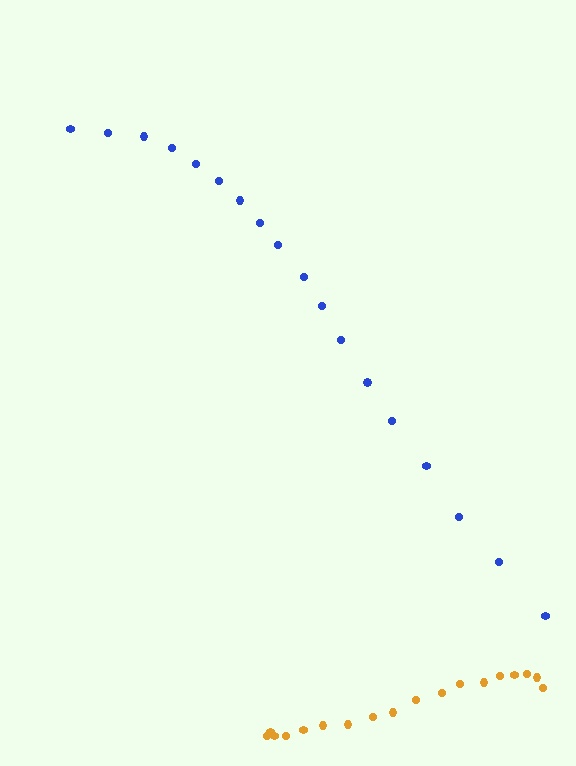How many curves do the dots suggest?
There are 2 distinct paths.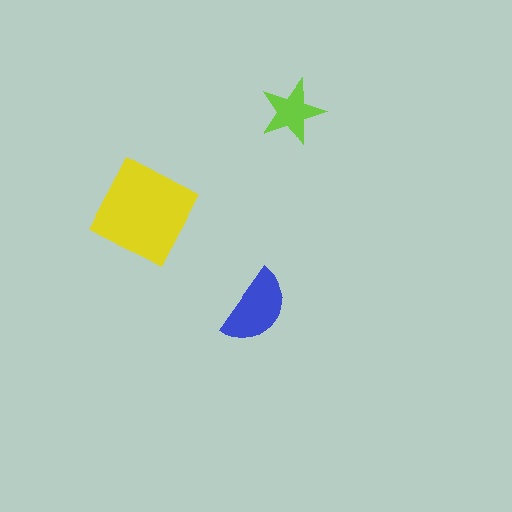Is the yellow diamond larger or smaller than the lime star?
Larger.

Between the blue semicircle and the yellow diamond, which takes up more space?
The yellow diamond.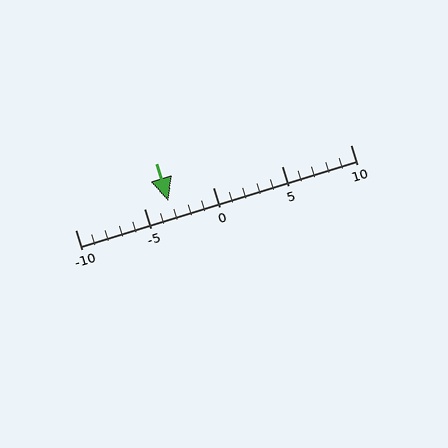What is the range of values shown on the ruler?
The ruler shows values from -10 to 10.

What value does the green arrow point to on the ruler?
The green arrow points to approximately -3.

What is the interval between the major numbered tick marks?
The major tick marks are spaced 5 units apart.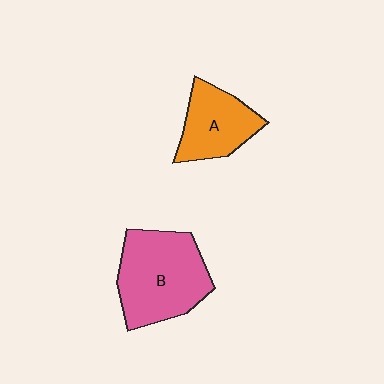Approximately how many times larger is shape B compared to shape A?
Approximately 1.6 times.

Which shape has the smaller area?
Shape A (orange).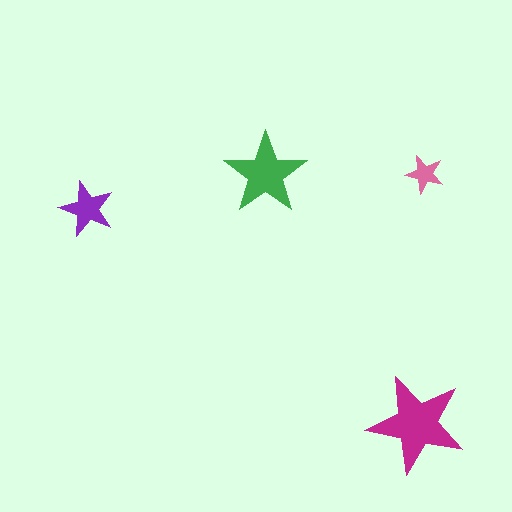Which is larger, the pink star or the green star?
The green one.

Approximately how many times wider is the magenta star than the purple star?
About 2 times wider.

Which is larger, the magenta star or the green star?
The magenta one.